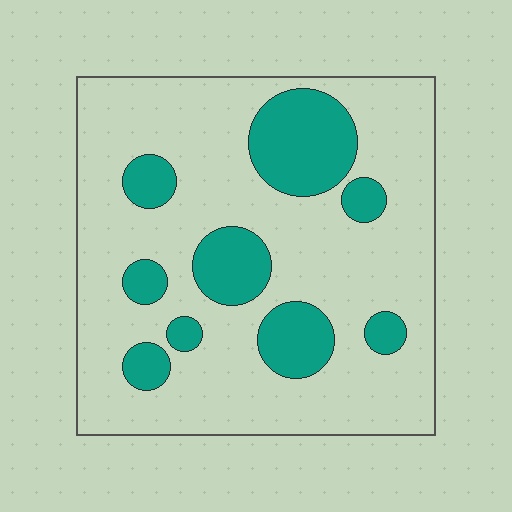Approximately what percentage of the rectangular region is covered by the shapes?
Approximately 25%.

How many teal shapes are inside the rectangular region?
9.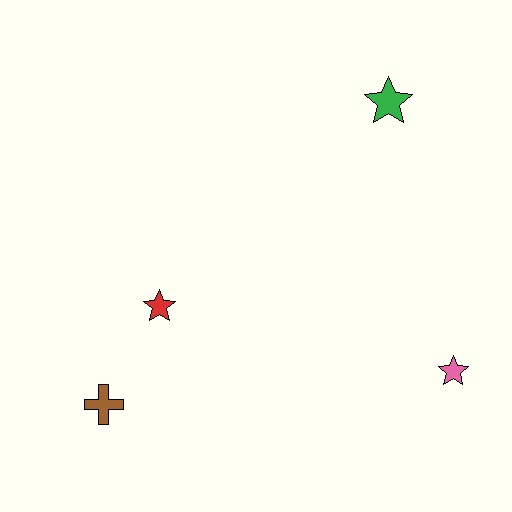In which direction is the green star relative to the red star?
The green star is to the right of the red star.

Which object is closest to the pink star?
The green star is closest to the pink star.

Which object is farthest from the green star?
The brown cross is farthest from the green star.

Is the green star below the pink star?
No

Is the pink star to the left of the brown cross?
No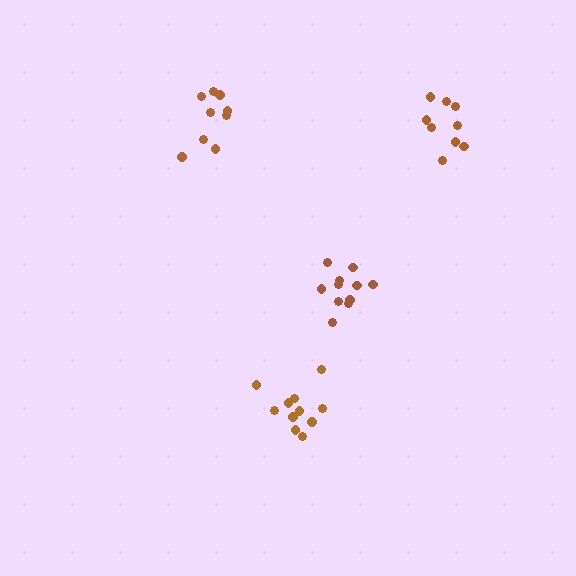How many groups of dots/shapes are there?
There are 4 groups.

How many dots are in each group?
Group 1: 11 dots, Group 2: 9 dots, Group 3: 9 dots, Group 4: 11 dots (40 total).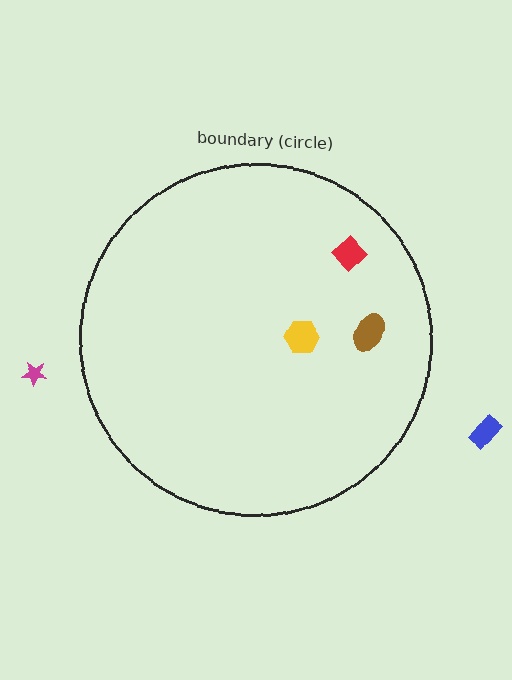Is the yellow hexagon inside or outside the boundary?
Inside.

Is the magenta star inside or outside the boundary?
Outside.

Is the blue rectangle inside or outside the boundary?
Outside.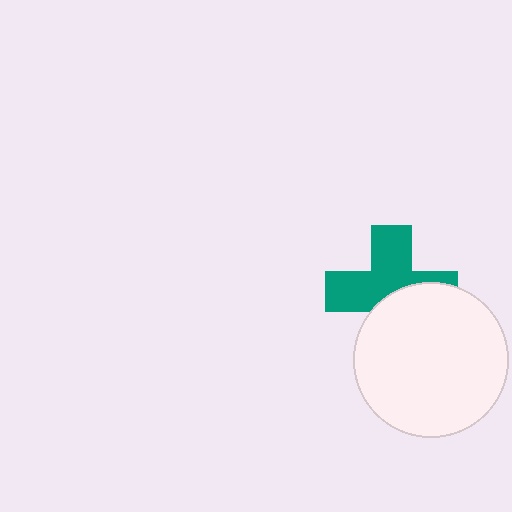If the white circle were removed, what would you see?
You would see the complete teal cross.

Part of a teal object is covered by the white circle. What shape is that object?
It is a cross.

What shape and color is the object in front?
The object in front is a white circle.